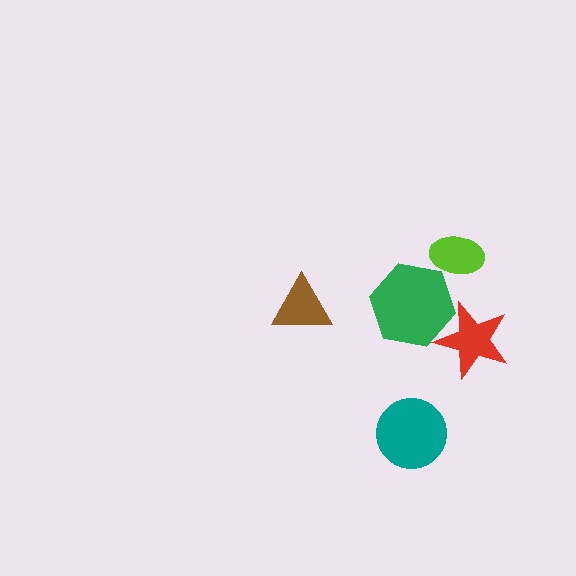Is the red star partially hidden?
Yes, it is partially covered by another shape.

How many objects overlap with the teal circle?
0 objects overlap with the teal circle.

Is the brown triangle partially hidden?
No, no other shape covers it.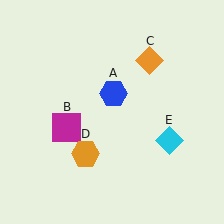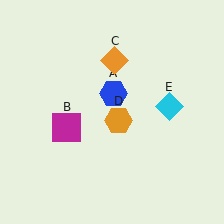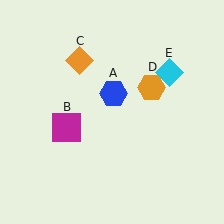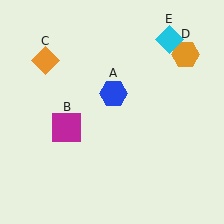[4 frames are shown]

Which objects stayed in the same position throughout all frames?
Blue hexagon (object A) and magenta square (object B) remained stationary.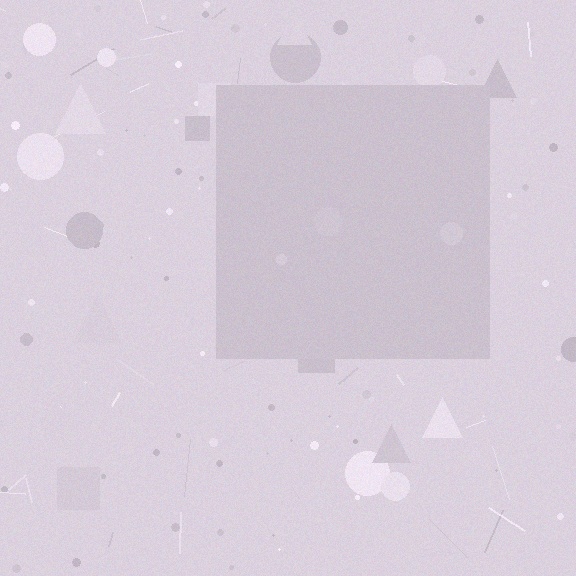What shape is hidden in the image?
A square is hidden in the image.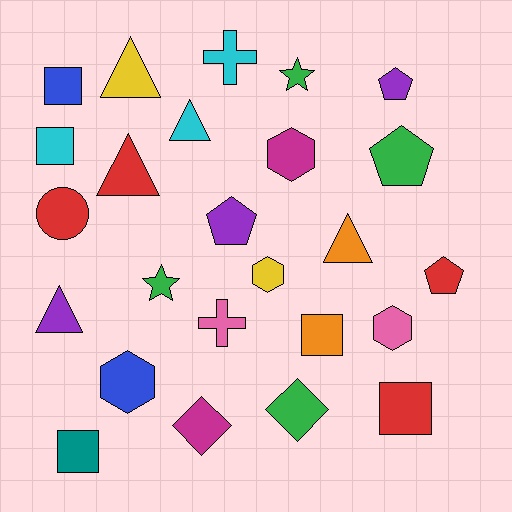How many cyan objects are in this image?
There are 3 cyan objects.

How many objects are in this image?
There are 25 objects.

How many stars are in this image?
There are 2 stars.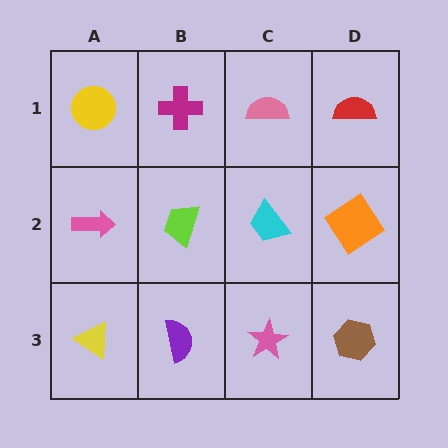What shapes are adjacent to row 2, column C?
A pink semicircle (row 1, column C), a pink star (row 3, column C), a lime trapezoid (row 2, column B), an orange diamond (row 2, column D).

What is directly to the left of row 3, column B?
A yellow triangle.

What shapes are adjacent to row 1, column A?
A pink arrow (row 2, column A), a magenta cross (row 1, column B).